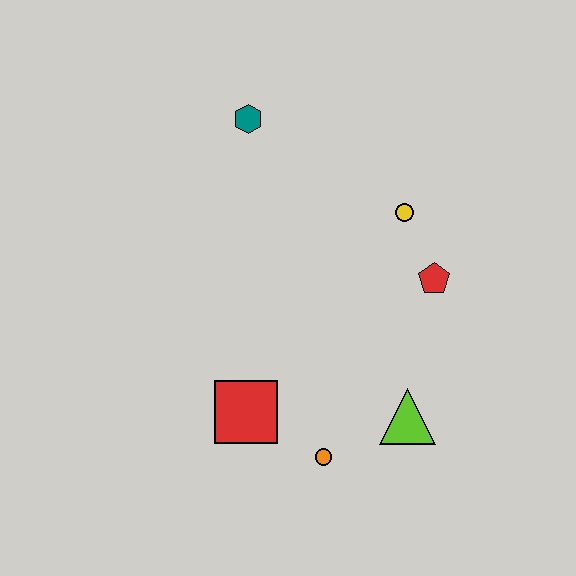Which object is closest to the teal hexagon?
The yellow circle is closest to the teal hexagon.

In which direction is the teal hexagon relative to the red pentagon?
The teal hexagon is to the left of the red pentagon.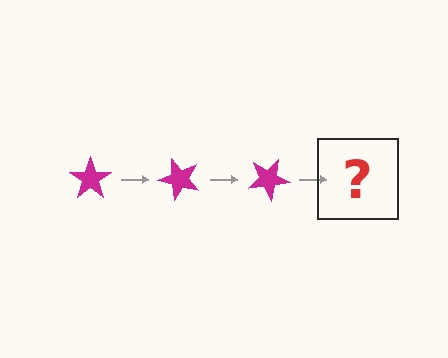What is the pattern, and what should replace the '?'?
The pattern is that the star rotates 50 degrees each step. The '?' should be a magenta star rotated 150 degrees.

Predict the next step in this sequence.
The next step is a magenta star rotated 150 degrees.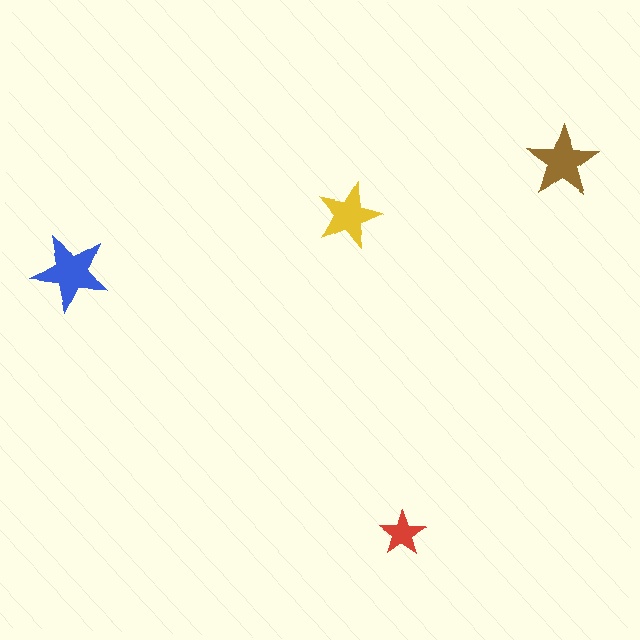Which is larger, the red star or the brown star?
The brown one.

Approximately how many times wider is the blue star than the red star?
About 1.5 times wider.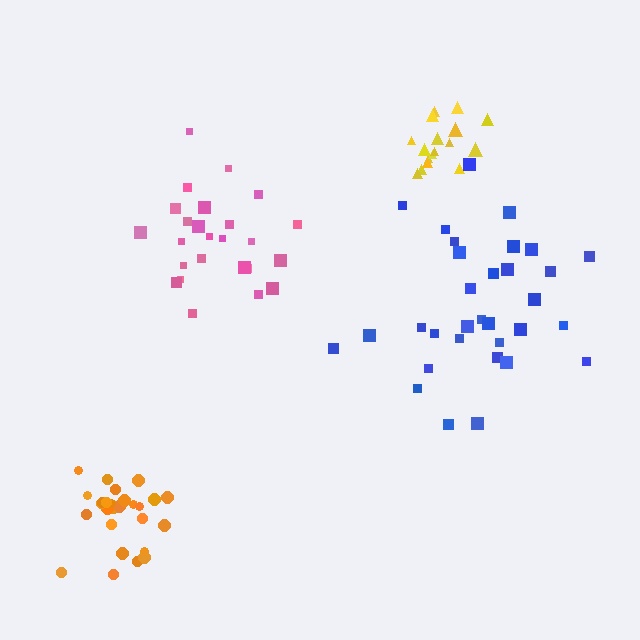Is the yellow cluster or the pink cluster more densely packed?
Yellow.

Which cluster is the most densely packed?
Orange.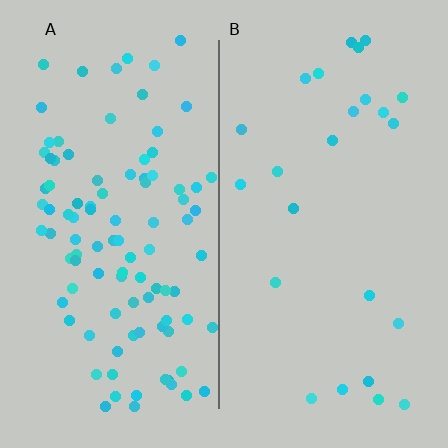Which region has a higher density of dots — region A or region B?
A (the left).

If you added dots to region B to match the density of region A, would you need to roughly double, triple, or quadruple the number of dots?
Approximately quadruple.